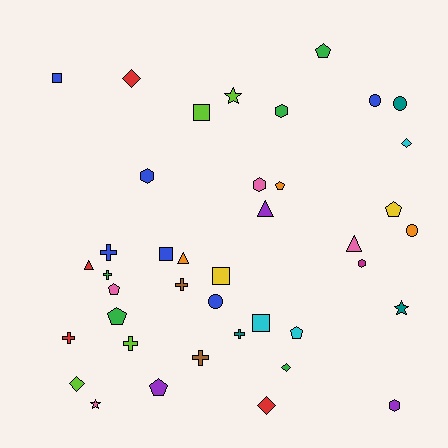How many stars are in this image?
There are 3 stars.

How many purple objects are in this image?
There are 3 purple objects.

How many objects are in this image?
There are 40 objects.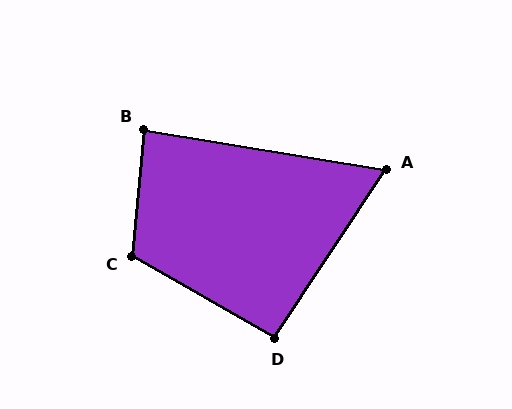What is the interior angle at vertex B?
Approximately 86 degrees (approximately right).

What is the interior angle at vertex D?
Approximately 94 degrees (approximately right).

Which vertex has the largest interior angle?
C, at approximately 114 degrees.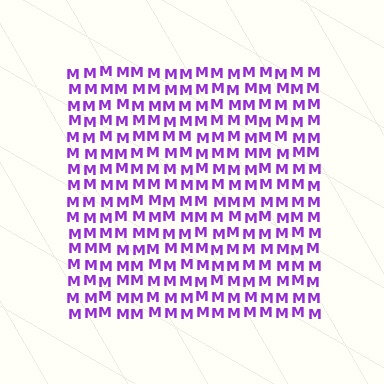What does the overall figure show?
The overall figure shows a square.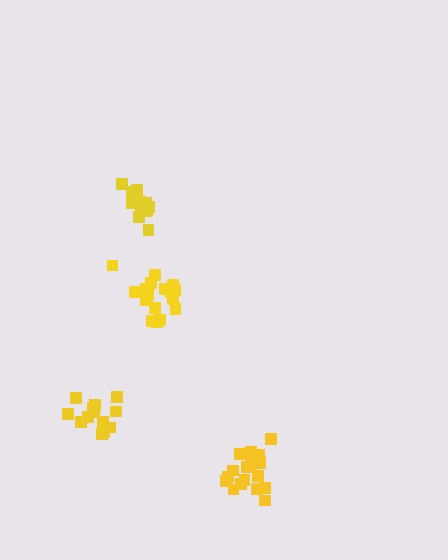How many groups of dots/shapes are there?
There are 4 groups.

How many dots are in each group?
Group 1: 17 dots, Group 2: 11 dots, Group 3: 13 dots, Group 4: 17 dots (58 total).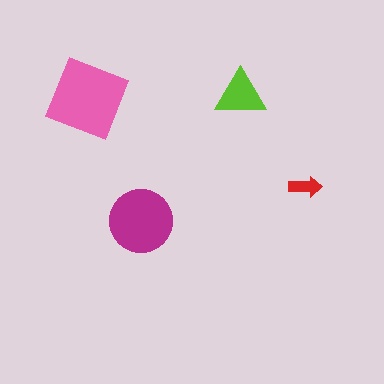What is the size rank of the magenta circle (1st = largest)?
2nd.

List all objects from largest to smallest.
The pink diamond, the magenta circle, the lime triangle, the red arrow.